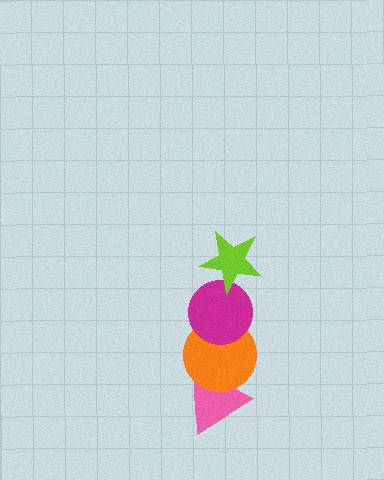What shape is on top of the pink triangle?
The orange circle is on top of the pink triangle.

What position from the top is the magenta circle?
The magenta circle is 2nd from the top.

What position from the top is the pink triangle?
The pink triangle is 4th from the top.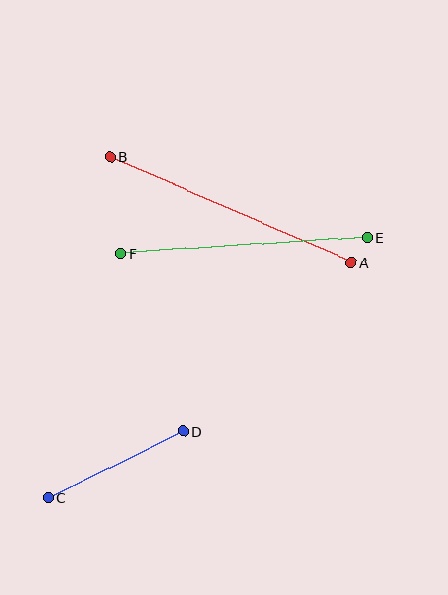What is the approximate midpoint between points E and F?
The midpoint is at approximately (244, 246) pixels.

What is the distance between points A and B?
The distance is approximately 264 pixels.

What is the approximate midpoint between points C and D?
The midpoint is at approximately (116, 464) pixels.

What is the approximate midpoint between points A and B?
The midpoint is at approximately (231, 209) pixels.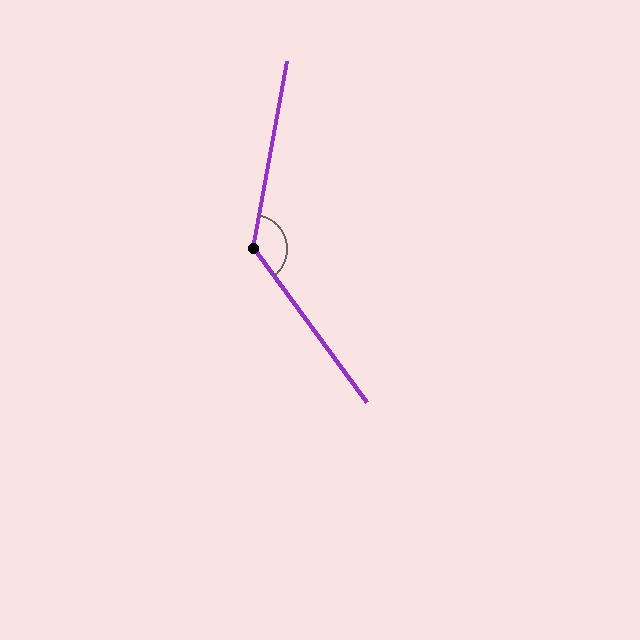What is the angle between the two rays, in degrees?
Approximately 133 degrees.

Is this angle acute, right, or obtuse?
It is obtuse.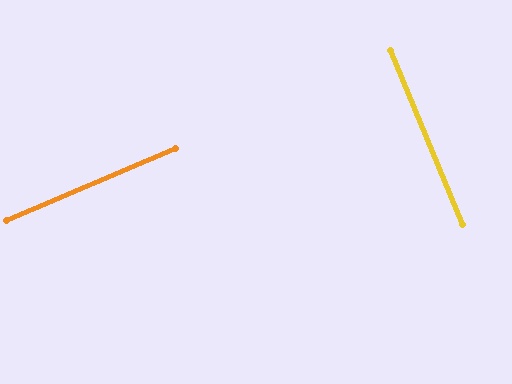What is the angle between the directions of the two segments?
Approximately 89 degrees.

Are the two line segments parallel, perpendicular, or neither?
Perpendicular — they meet at approximately 89°.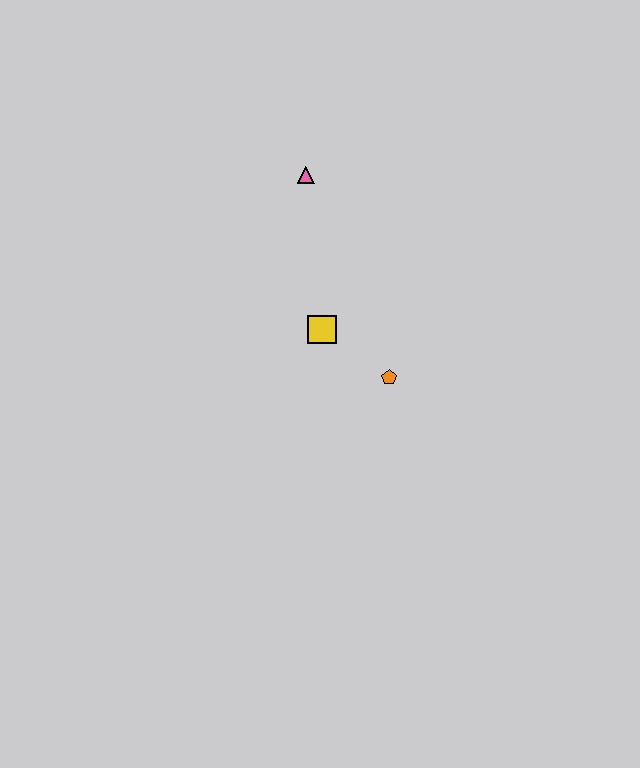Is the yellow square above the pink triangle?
No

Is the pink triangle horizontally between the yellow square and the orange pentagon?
No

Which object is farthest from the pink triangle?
The orange pentagon is farthest from the pink triangle.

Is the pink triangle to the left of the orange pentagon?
Yes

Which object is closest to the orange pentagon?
The yellow square is closest to the orange pentagon.